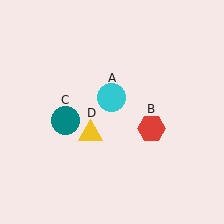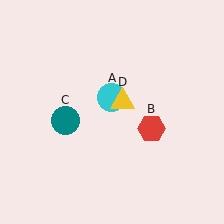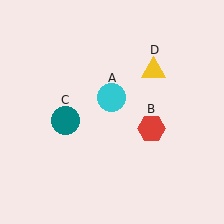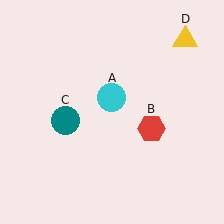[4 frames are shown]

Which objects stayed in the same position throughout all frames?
Cyan circle (object A) and red hexagon (object B) and teal circle (object C) remained stationary.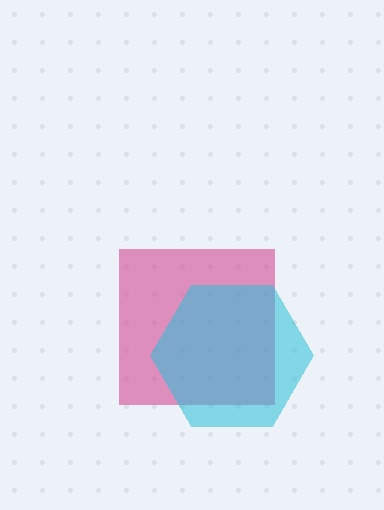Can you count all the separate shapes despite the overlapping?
Yes, there are 2 separate shapes.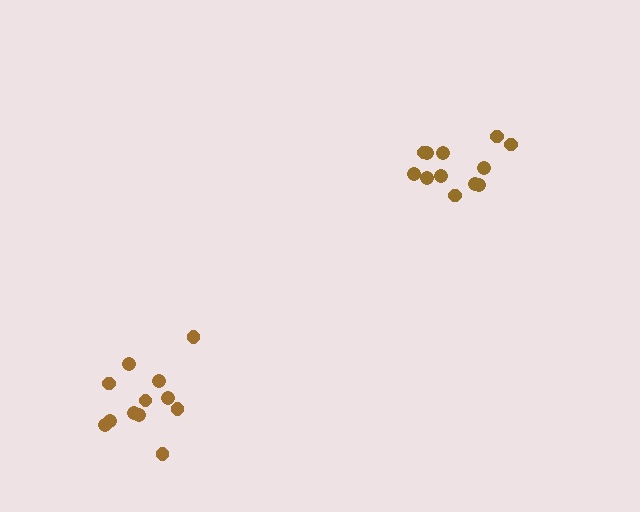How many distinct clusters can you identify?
There are 2 distinct clusters.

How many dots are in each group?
Group 1: 12 dots, Group 2: 12 dots (24 total).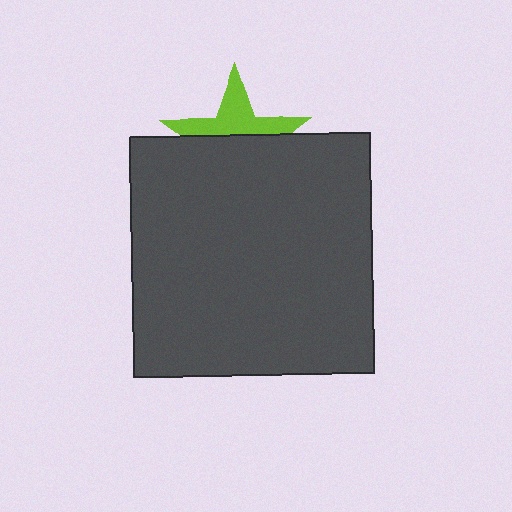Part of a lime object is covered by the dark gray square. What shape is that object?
It is a star.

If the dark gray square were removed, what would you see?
You would see the complete lime star.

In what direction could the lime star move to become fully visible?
The lime star could move up. That would shift it out from behind the dark gray square entirely.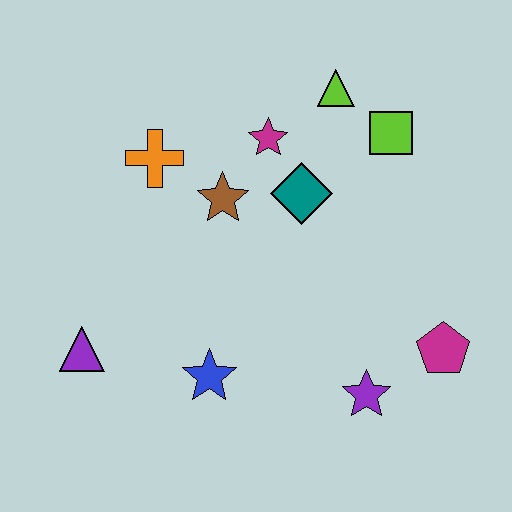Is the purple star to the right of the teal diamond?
Yes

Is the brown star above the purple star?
Yes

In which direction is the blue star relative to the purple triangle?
The blue star is to the right of the purple triangle.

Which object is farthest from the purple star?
The orange cross is farthest from the purple star.